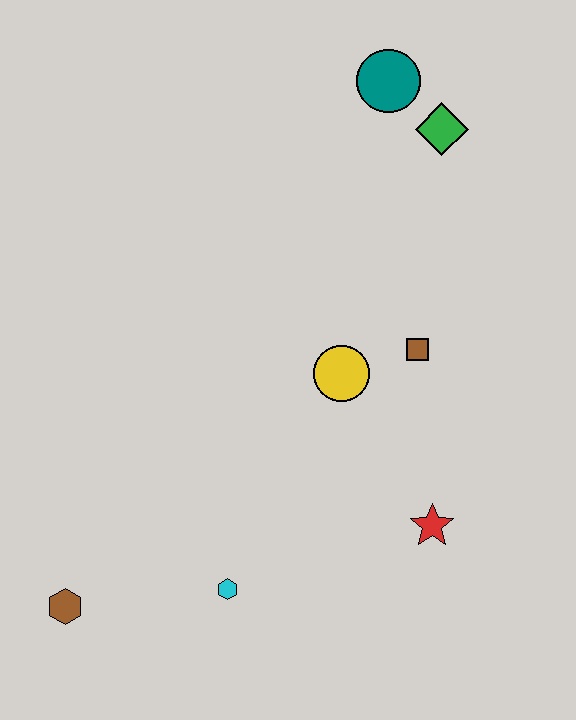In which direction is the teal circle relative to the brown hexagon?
The teal circle is above the brown hexagon.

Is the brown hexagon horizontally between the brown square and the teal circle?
No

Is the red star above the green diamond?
No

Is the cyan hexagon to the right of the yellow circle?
No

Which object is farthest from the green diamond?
The brown hexagon is farthest from the green diamond.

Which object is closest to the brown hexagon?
The cyan hexagon is closest to the brown hexagon.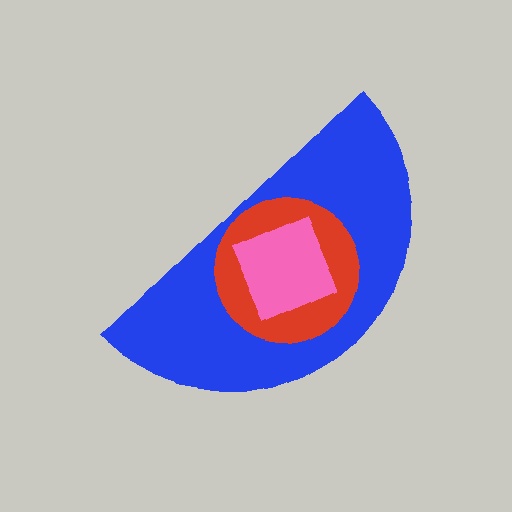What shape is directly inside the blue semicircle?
The red circle.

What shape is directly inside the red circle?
The pink diamond.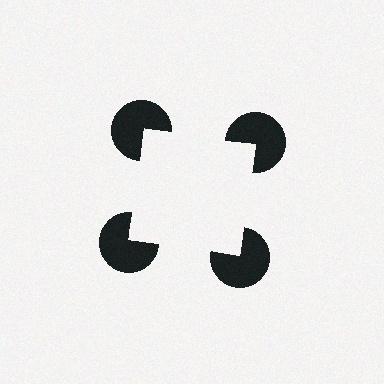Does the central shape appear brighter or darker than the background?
It typically appears slightly brighter than the background, even though no actual brightness change is drawn.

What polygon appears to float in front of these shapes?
An illusory square — its edges are inferred from the aligned wedge cuts in the pac-man discs, not physically drawn.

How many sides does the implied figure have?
4 sides.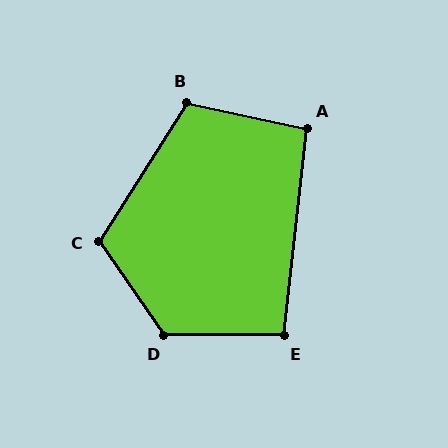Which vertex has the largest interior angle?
D, at approximately 125 degrees.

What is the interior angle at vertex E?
Approximately 96 degrees (obtuse).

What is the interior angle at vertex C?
Approximately 113 degrees (obtuse).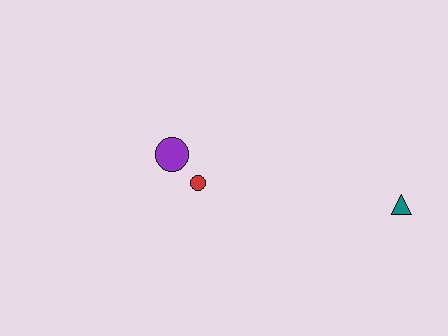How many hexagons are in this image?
There are no hexagons.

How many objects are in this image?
There are 3 objects.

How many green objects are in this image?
There are no green objects.